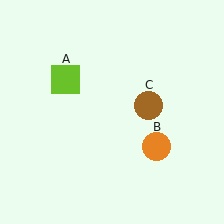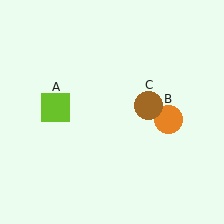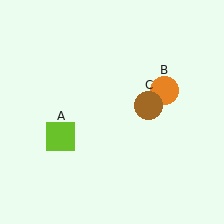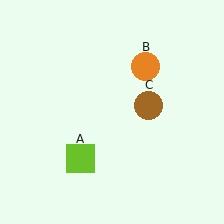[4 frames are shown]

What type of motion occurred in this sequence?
The lime square (object A), orange circle (object B) rotated counterclockwise around the center of the scene.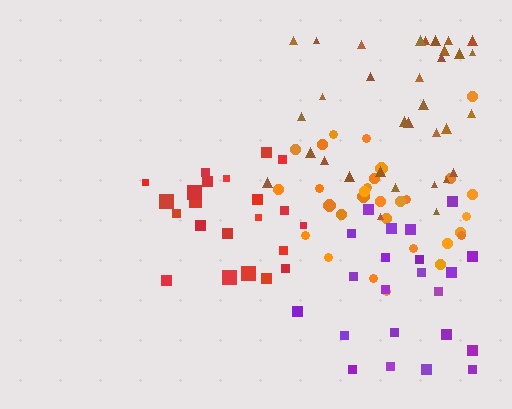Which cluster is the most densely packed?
Orange.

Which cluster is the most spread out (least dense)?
Purple.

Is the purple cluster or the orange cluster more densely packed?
Orange.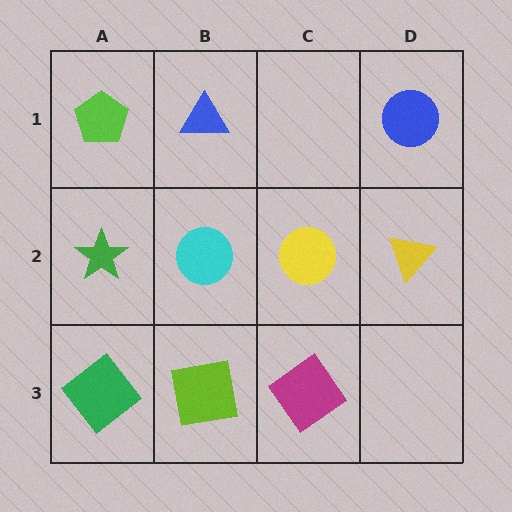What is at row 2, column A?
A green star.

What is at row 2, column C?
A yellow circle.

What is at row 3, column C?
A magenta diamond.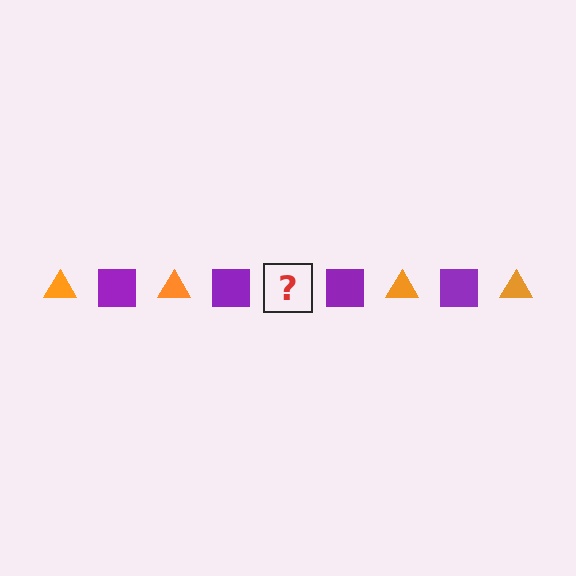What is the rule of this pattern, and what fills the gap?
The rule is that the pattern alternates between orange triangle and purple square. The gap should be filled with an orange triangle.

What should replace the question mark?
The question mark should be replaced with an orange triangle.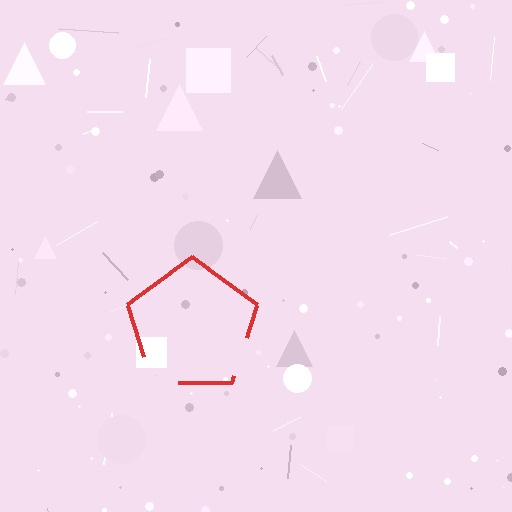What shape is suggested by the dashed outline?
The dashed outline suggests a pentagon.